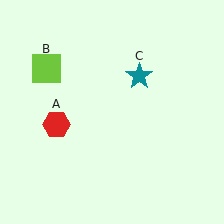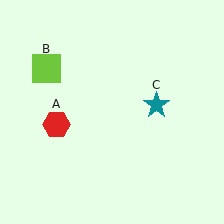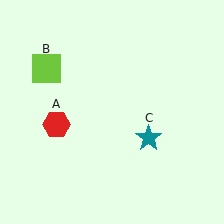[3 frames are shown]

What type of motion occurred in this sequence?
The teal star (object C) rotated clockwise around the center of the scene.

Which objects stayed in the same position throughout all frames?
Red hexagon (object A) and lime square (object B) remained stationary.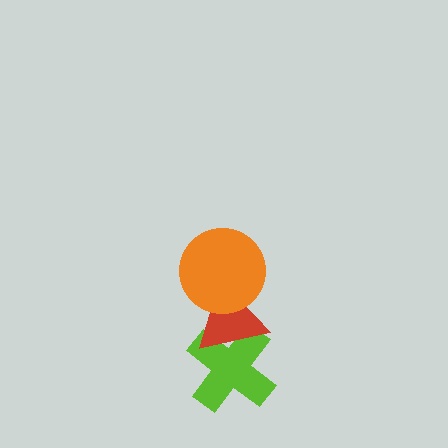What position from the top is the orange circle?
The orange circle is 1st from the top.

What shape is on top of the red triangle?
The orange circle is on top of the red triangle.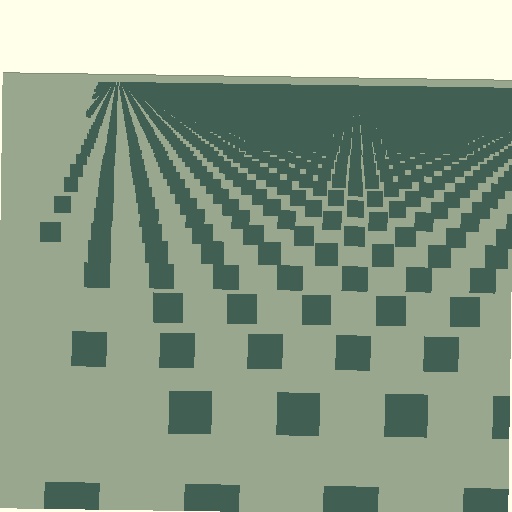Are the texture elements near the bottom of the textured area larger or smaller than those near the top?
Larger. Near the bottom, elements are closer to the viewer and appear at a bigger on-screen size.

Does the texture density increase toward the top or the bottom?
Density increases toward the top.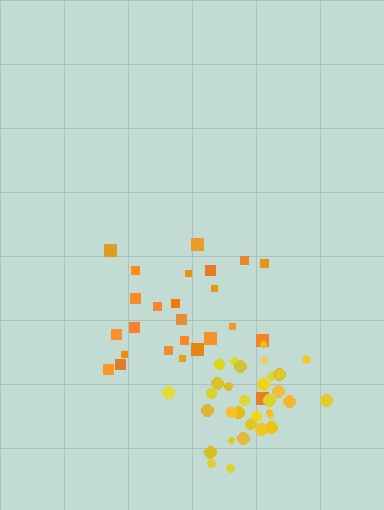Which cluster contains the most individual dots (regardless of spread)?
Yellow (35).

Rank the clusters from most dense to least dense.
yellow, orange.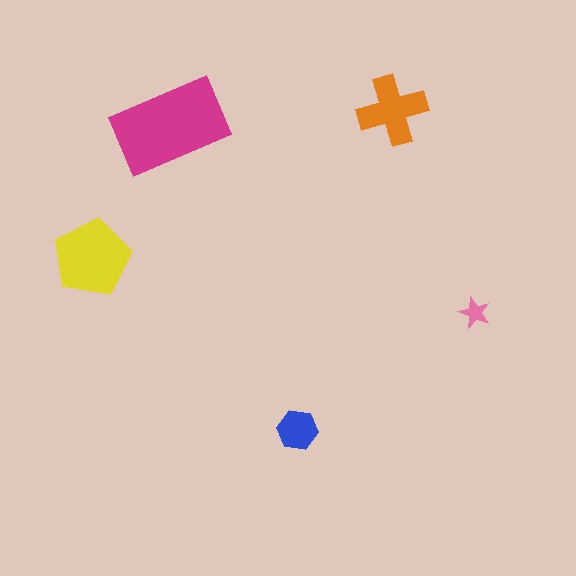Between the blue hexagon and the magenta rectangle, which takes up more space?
The magenta rectangle.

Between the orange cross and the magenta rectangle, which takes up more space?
The magenta rectangle.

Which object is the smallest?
The pink star.